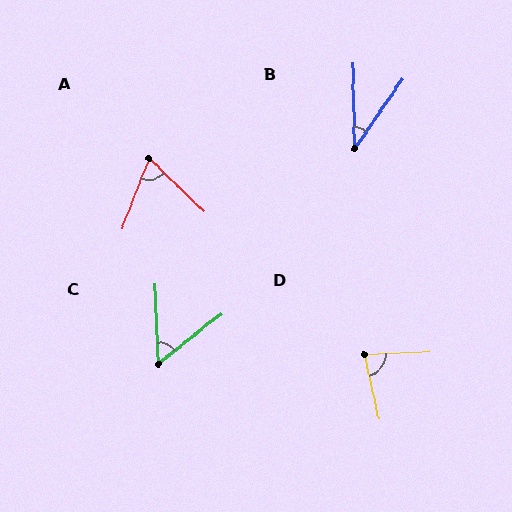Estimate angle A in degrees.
Approximately 67 degrees.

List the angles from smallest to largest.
B (35°), C (54°), A (67°), D (80°).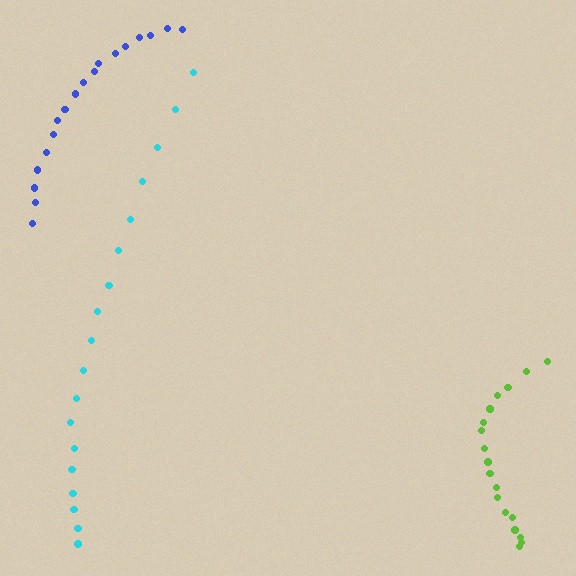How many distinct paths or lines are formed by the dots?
There are 3 distinct paths.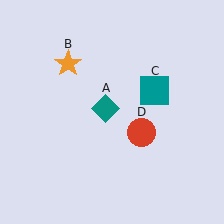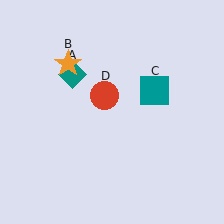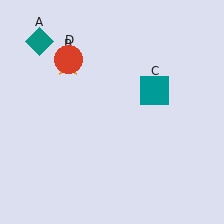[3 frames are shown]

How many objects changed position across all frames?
2 objects changed position: teal diamond (object A), red circle (object D).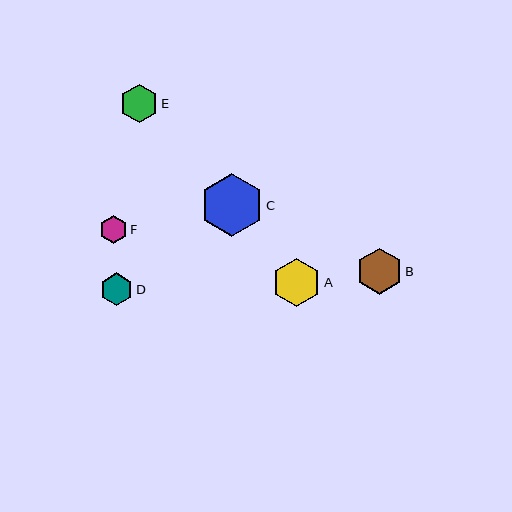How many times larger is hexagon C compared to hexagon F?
Hexagon C is approximately 2.3 times the size of hexagon F.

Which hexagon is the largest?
Hexagon C is the largest with a size of approximately 64 pixels.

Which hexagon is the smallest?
Hexagon F is the smallest with a size of approximately 28 pixels.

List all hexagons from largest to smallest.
From largest to smallest: C, A, B, E, D, F.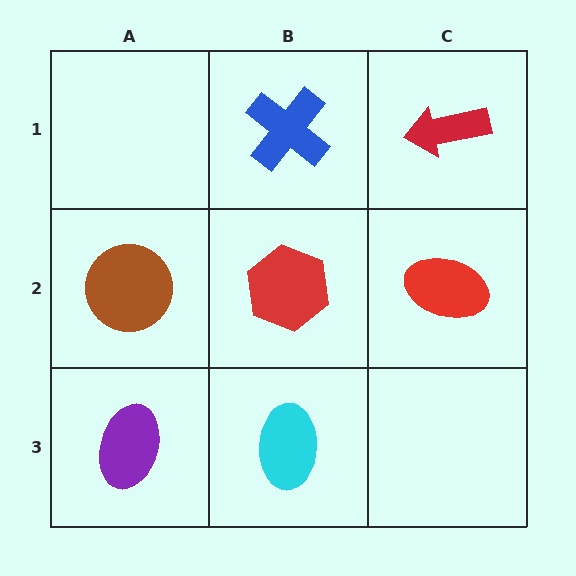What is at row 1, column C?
A red arrow.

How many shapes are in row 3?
2 shapes.